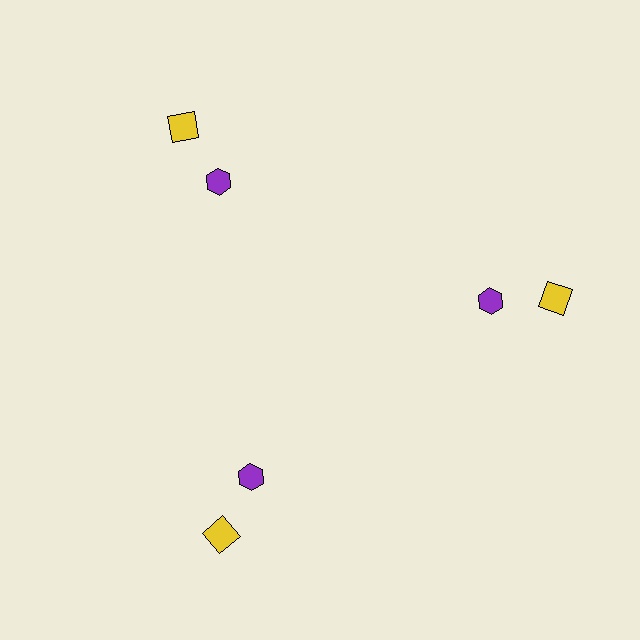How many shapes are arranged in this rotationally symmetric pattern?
There are 6 shapes, arranged in 3 groups of 2.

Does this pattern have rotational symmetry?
Yes, this pattern has 3-fold rotational symmetry. It looks the same after rotating 120 degrees around the center.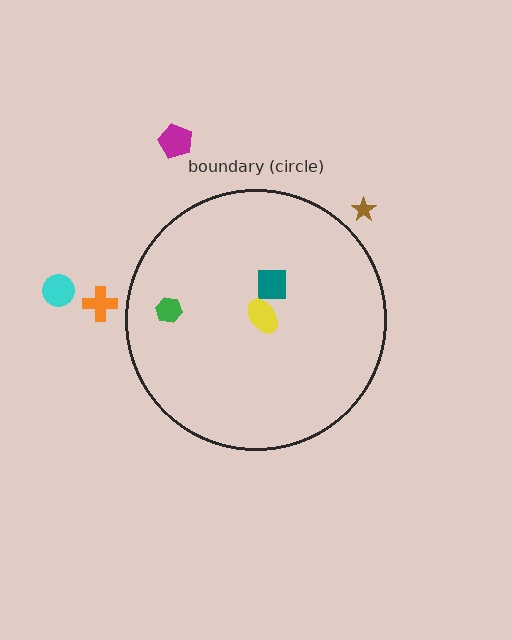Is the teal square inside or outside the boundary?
Inside.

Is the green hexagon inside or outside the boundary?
Inside.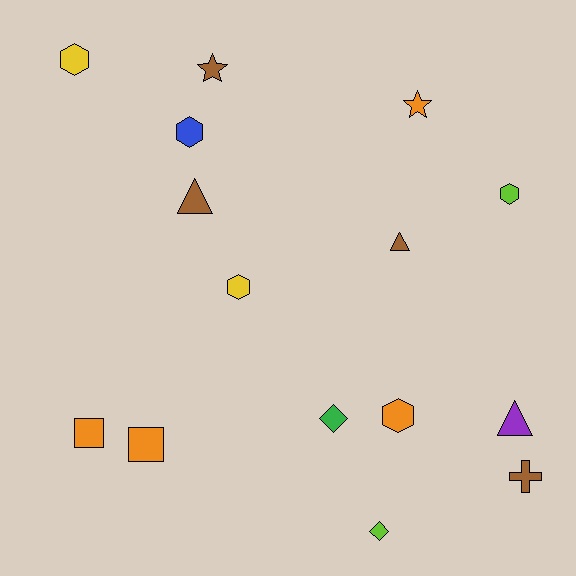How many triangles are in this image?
There are 3 triangles.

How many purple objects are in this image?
There is 1 purple object.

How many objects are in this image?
There are 15 objects.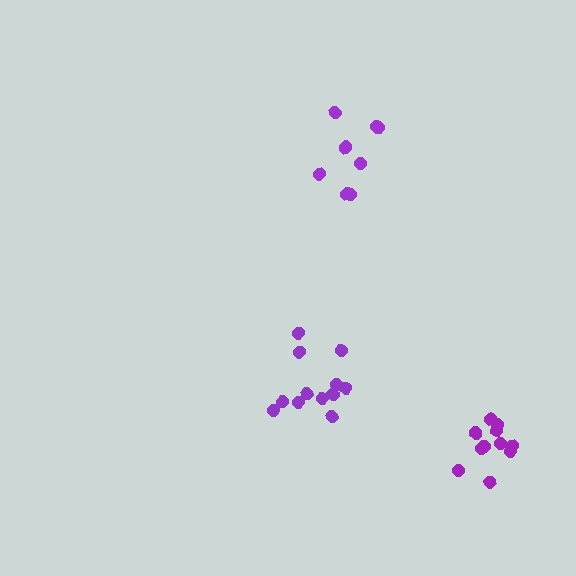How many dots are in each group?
Group 1: 12 dots, Group 2: 8 dots, Group 3: 11 dots (31 total).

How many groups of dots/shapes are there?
There are 3 groups.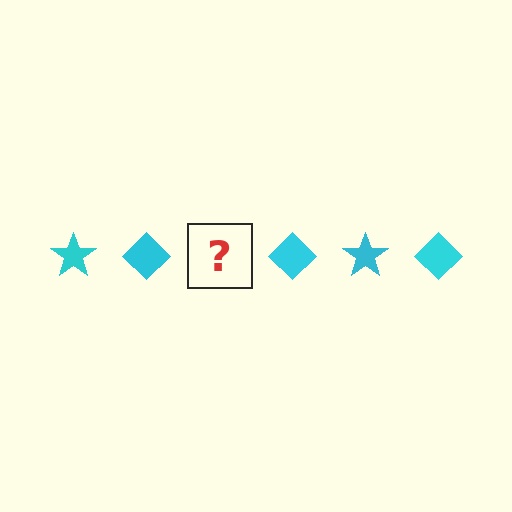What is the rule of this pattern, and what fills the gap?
The rule is that the pattern cycles through star, diamond shapes in cyan. The gap should be filled with a cyan star.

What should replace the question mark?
The question mark should be replaced with a cyan star.